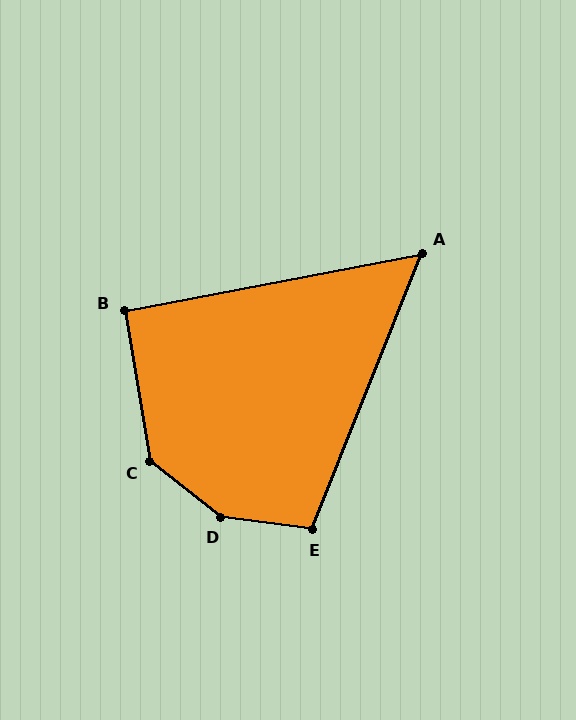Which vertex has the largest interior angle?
D, at approximately 149 degrees.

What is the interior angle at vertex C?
Approximately 138 degrees (obtuse).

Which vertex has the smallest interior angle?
A, at approximately 58 degrees.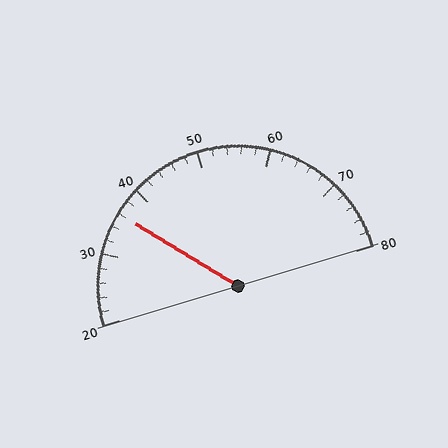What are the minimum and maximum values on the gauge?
The gauge ranges from 20 to 80.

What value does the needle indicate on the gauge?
The needle indicates approximately 36.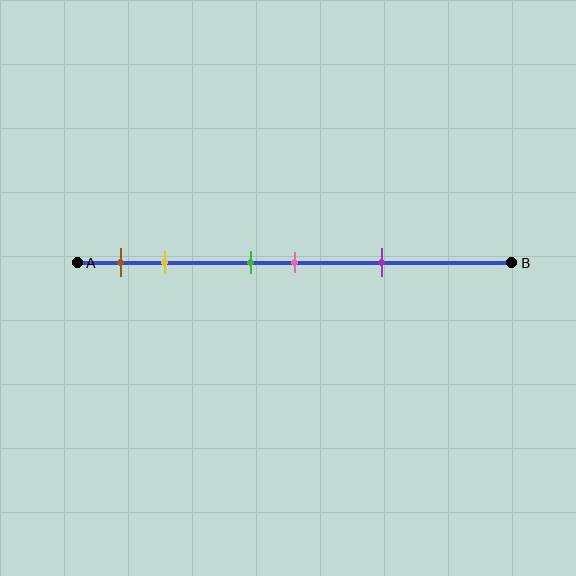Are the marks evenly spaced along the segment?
No, the marks are not evenly spaced.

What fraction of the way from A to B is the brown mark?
The brown mark is approximately 10% (0.1) of the way from A to B.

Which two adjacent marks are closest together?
The green and pink marks are the closest adjacent pair.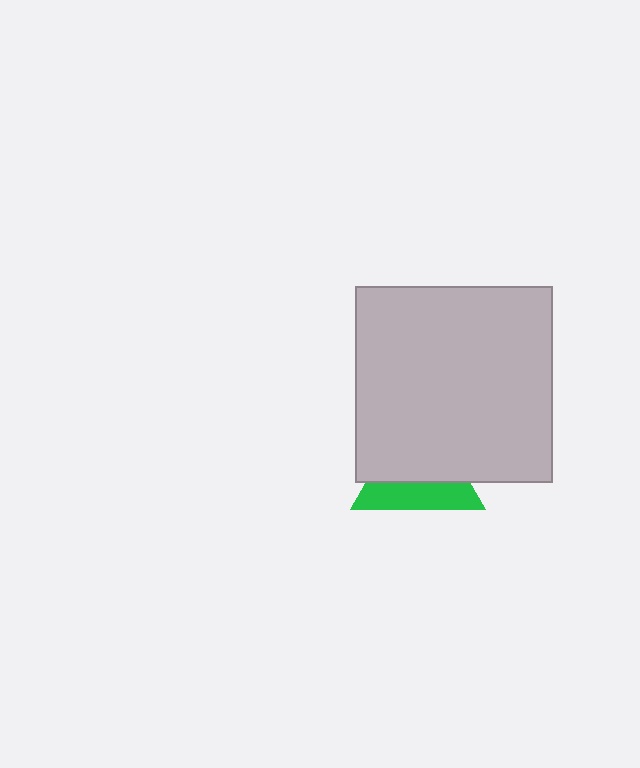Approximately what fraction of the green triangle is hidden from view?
Roughly 60% of the green triangle is hidden behind the light gray square.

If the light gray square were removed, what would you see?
You would see the complete green triangle.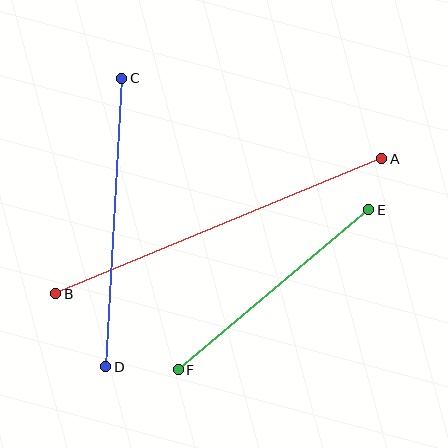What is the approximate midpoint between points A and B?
The midpoint is at approximately (219, 226) pixels.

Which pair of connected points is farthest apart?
Points A and B are farthest apart.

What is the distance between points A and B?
The distance is approximately 353 pixels.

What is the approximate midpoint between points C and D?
The midpoint is at approximately (114, 223) pixels.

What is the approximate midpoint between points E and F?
The midpoint is at approximately (274, 290) pixels.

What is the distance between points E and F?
The distance is approximately 249 pixels.